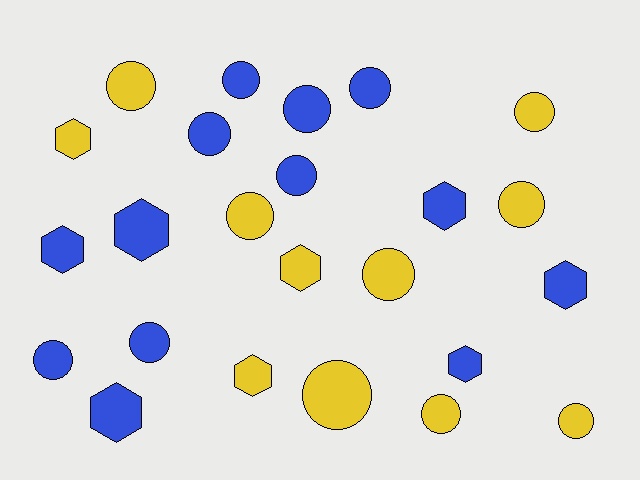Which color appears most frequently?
Blue, with 13 objects.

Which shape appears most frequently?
Circle, with 15 objects.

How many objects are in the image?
There are 24 objects.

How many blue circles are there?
There are 7 blue circles.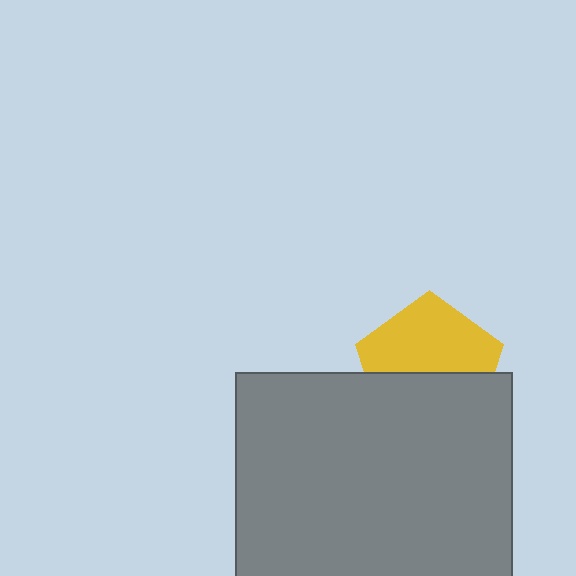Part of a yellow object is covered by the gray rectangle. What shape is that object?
It is a pentagon.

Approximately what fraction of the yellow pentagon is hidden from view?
Roughly 46% of the yellow pentagon is hidden behind the gray rectangle.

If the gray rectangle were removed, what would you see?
You would see the complete yellow pentagon.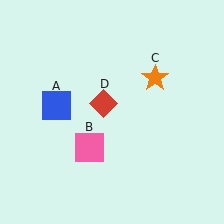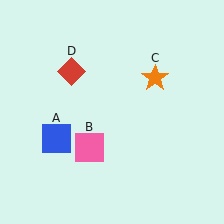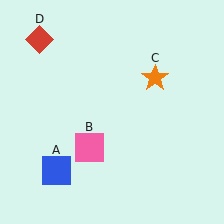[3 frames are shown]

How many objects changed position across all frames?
2 objects changed position: blue square (object A), red diamond (object D).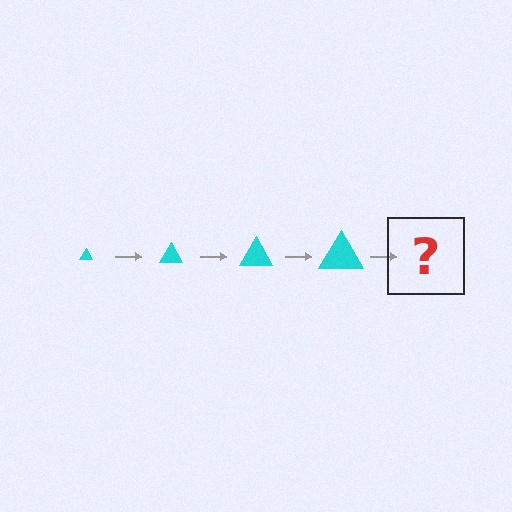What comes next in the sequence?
The next element should be a cyan triangle, larger than the previous one.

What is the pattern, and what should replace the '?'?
The pattern is that the triangle gets progressively larger each step. The '?' should be a cyan triangle, larger than the previous one.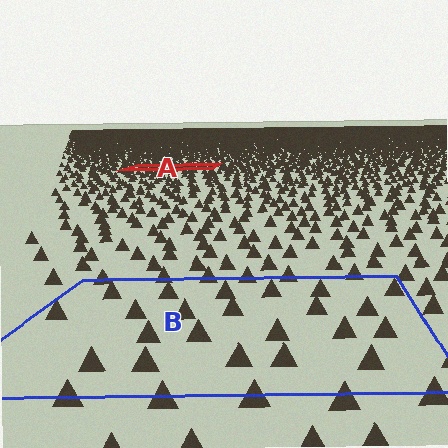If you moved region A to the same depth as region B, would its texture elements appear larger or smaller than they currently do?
They would appear larger. At a closer depth, the same texture elements are projected at a bigger on-screen size.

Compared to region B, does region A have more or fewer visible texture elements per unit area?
Region A has more texture elements per unit area — they are packed more densely because it is farther away.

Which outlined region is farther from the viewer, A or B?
Region A is farther from the viewer — the texture elements inside it appear smaller and more densely packed.